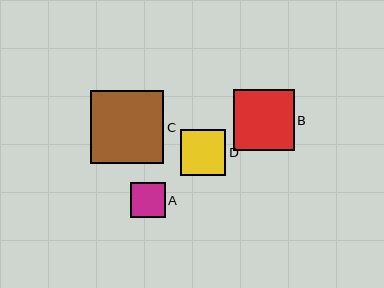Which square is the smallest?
Square A is the smallest with a size of approximately 35 pixels.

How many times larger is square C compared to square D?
Square C is approximately 1.6 times the size of square D.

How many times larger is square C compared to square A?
Square C is approximately 2.1 times the size of square A.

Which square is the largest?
Square C is the largest with a size of approximately 73 pixels.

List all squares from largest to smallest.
From largest to smallest: C, B, D, A.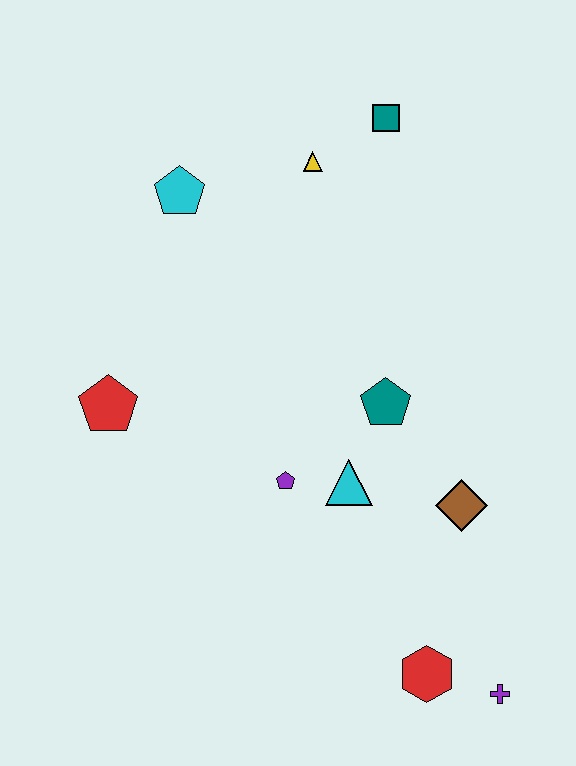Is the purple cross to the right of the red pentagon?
Yes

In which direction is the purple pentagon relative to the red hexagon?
The purple pentagon is above the red hexagon.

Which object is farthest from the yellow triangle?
The purple cross is farthest from the yellow triangle.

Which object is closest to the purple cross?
The red hexagon is closest to the purple cross.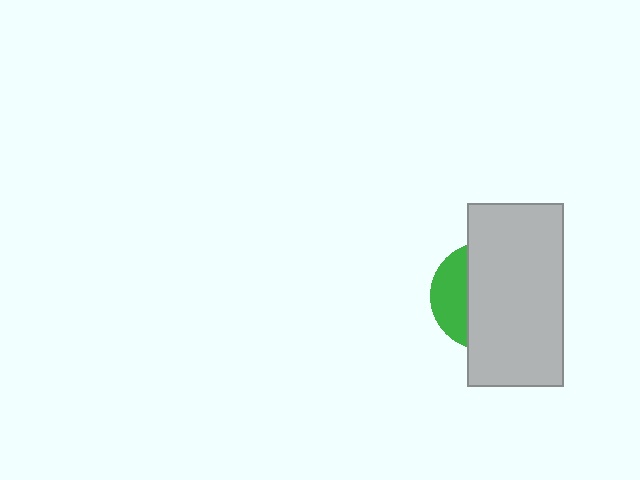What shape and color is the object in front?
The object in front is a light gray rectangle.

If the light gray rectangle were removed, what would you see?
You would see the complete green circle.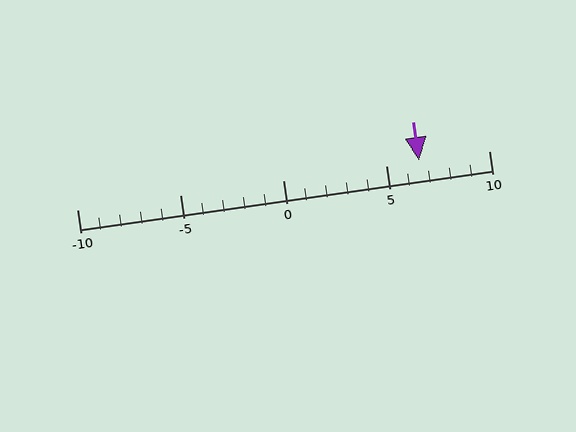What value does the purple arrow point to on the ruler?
The purple arrow points to approximately 7.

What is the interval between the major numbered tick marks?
The major tick marks are spaced 5 units apart.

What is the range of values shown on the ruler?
The ruler shows values from -10 to 10.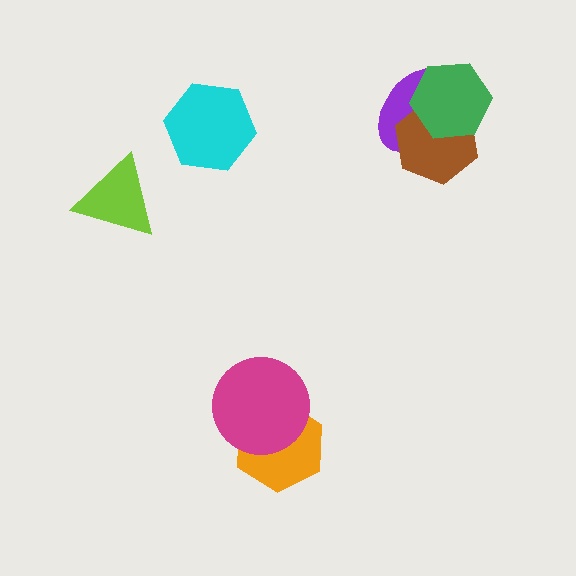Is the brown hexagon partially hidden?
Yes, it is partially covered by another shape.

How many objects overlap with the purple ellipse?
2 objects overlap with the purple ellipse.